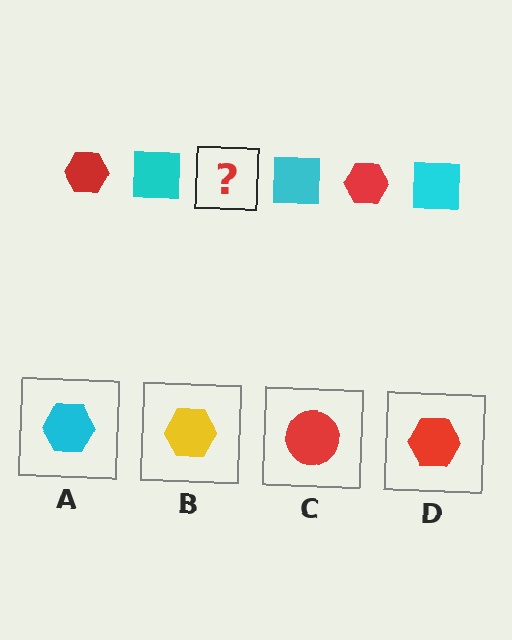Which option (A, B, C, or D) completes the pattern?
D.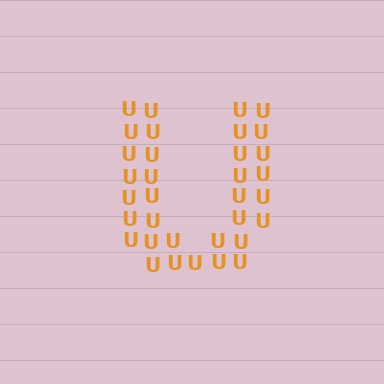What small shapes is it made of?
It is made of small letter U's.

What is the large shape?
The large shape is the letter U.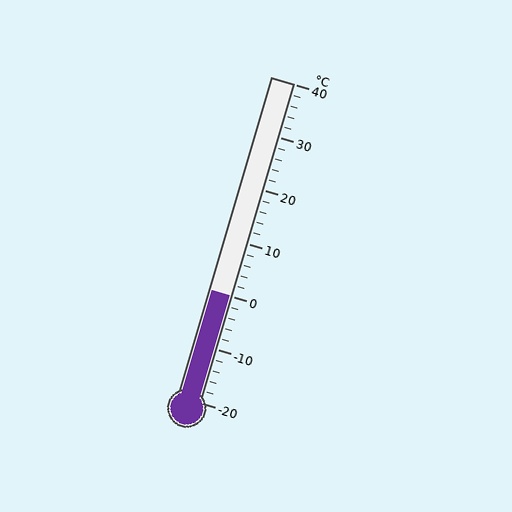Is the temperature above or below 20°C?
The temperature is below 20°C.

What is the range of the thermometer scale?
The thermometer scale ranges from -20°C to 40°C.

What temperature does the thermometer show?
The thermometer shows approximately 0°C.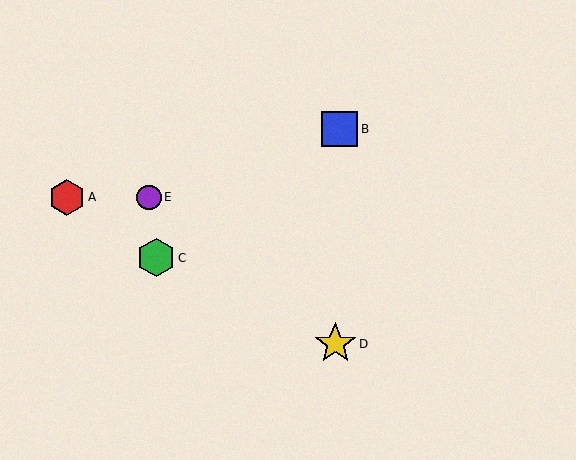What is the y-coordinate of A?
Object A is at y≈197.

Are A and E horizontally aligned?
Yes, both are at y≈197.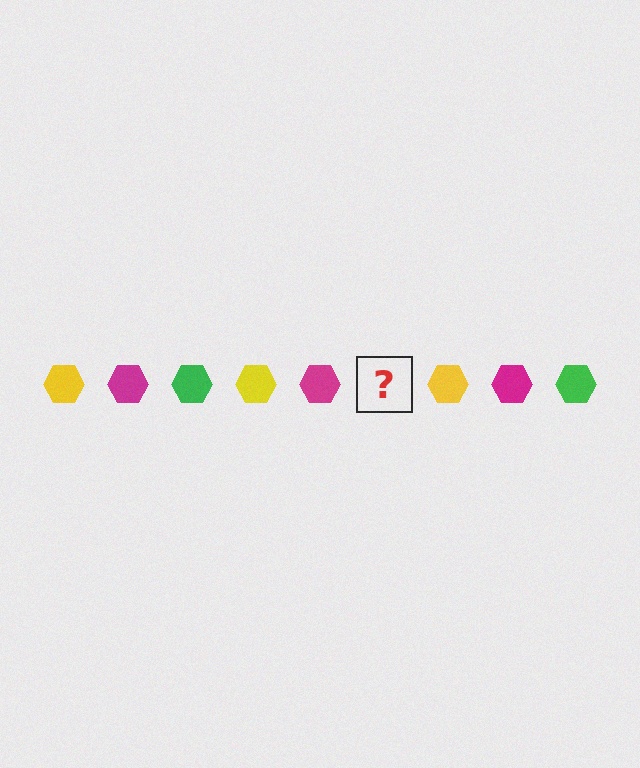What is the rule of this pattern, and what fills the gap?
The rule is that the pattern cycles through yellow, magenta, green hexagons. The gap should be filled with a green hexagon.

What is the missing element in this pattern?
The missing element is a green hexagon.